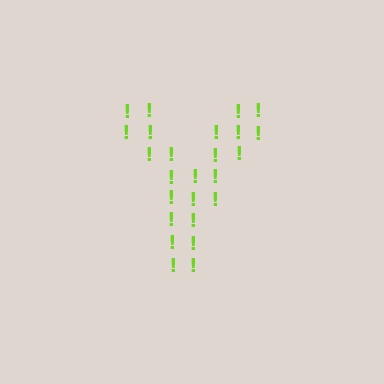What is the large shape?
The large shape is the letter Y.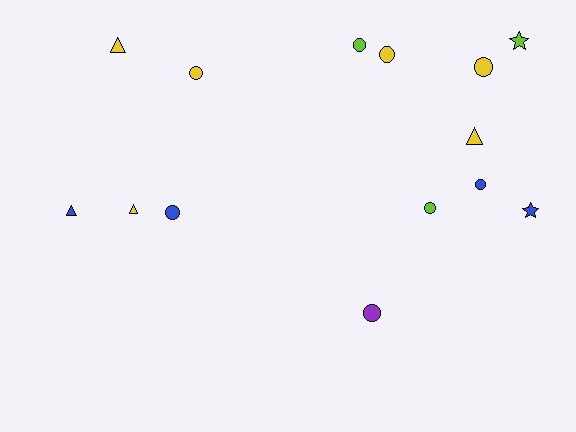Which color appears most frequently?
Yellow, with 6 objects.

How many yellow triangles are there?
There are 3 yellow triangles.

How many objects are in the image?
There are 14 objects.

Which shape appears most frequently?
Circle, with 8 objects.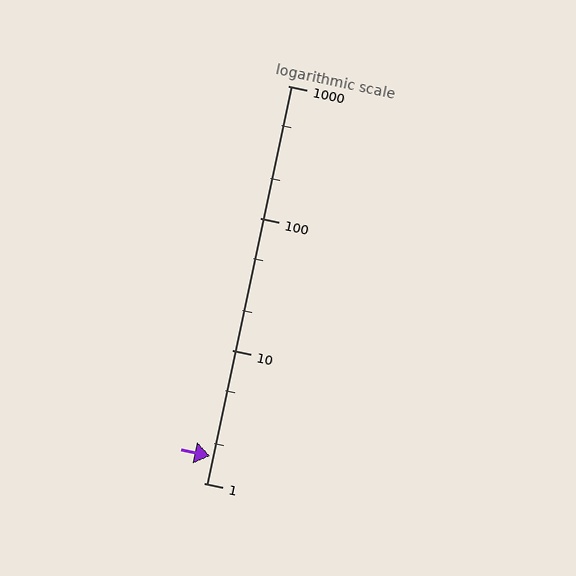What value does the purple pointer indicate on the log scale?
The pointer indicates approximately 1.6.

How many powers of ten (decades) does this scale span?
The scale spans 3 decades, from 1 to 1000.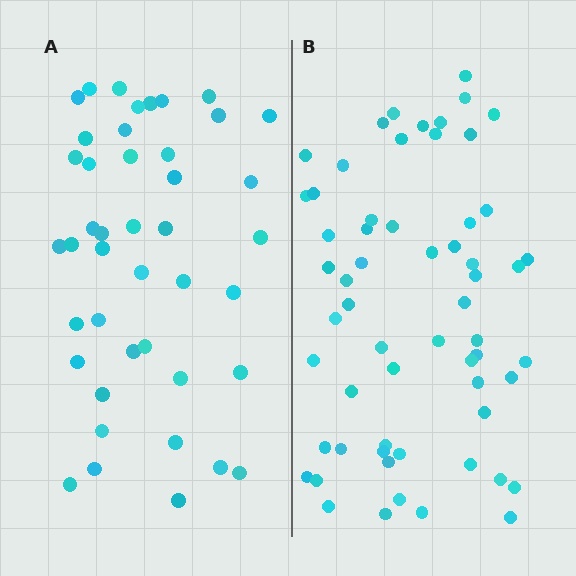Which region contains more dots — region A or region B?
Region B (the right region) has more dots.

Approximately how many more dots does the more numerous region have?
Region B has approximately 15 more dots than region A.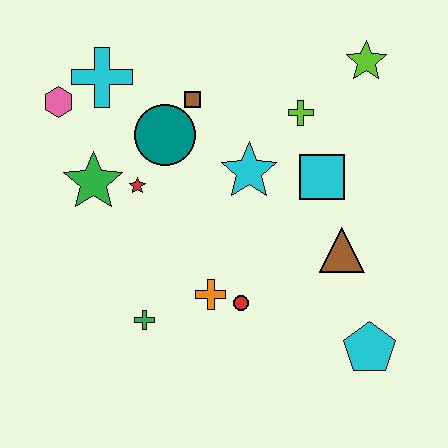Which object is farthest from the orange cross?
The lime star is farthest from the orange cross.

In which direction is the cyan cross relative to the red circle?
The cyan cross is above the red circle.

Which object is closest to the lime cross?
The cyan square is closest to the lime cross.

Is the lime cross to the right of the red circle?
Yes